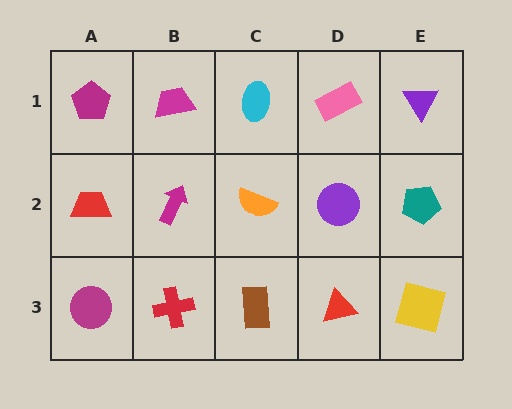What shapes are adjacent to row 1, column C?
An orange semicircle (row 2, column C), a magenta trapezoid (row 1, column B), a pink rectangle (row 1, column D).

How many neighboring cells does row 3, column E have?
2.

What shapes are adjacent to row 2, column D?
A pink rectangle (row 1, column D), a red triangle (row 3, column D), an orange semicircle (row 2, column C), a teal pentagon (row 2, column E).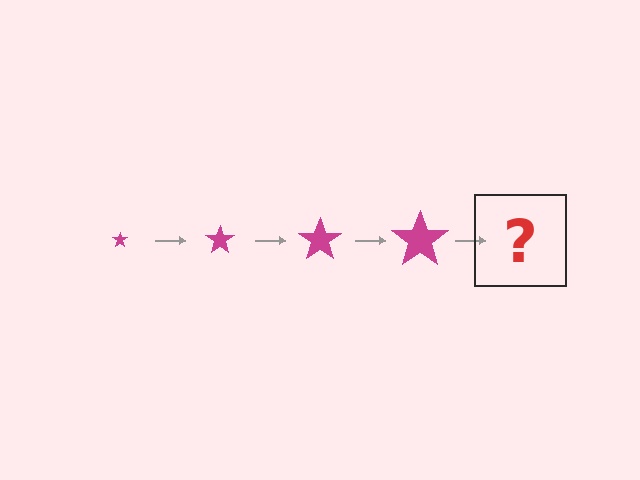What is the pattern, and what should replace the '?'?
The pattern is that the star gets progressively larger each step. The '?' should be a magenta star, larger than the previous one.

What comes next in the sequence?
The next element should be a magenta star, larger than the previous one.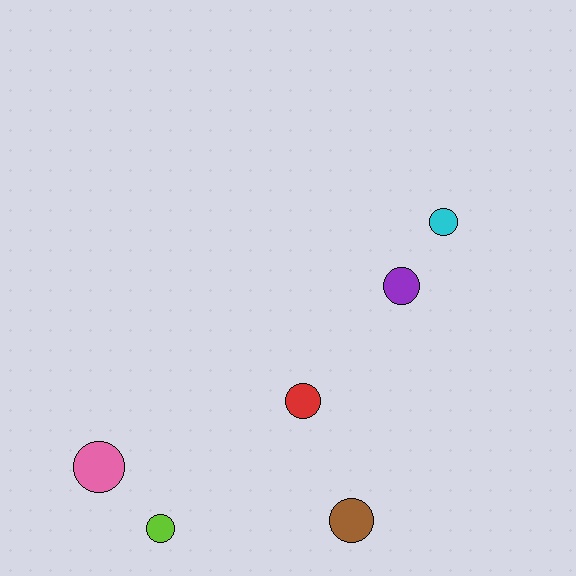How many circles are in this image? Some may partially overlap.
There are 6 circles.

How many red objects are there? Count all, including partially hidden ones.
There is 1 red object.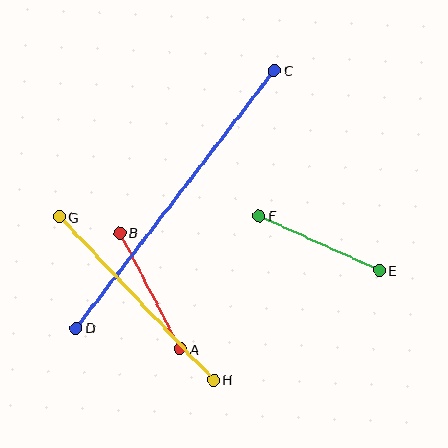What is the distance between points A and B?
The distance is approximately 131 pixels.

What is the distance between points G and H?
The distance is approximately 225 pixels.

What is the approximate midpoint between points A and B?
The midpoint is at approximately (150, 291) pixels.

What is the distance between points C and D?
The distance is approximately 325 pixels.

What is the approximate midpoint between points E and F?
The midpoint is at approximately (319, 243) pixels.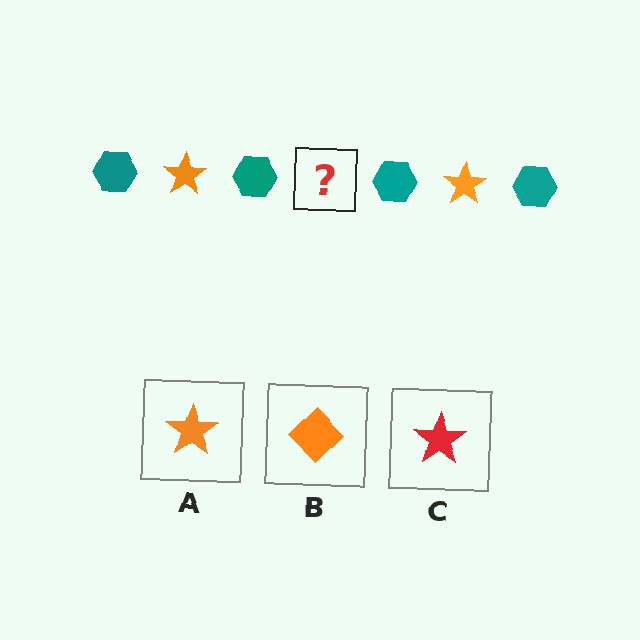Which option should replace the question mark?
Option A.